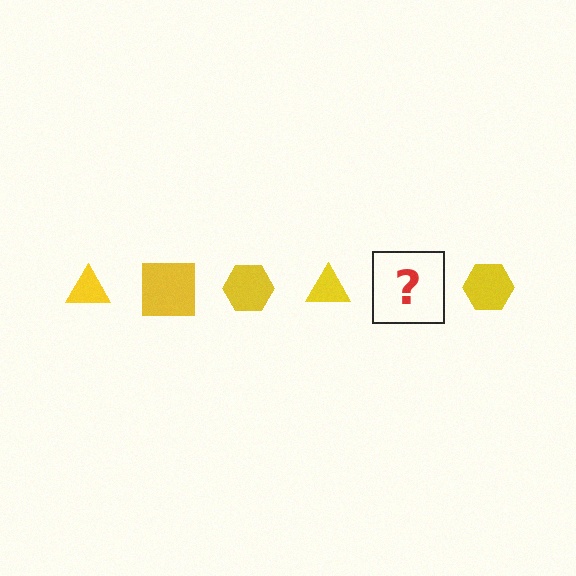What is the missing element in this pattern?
The missing element is a yellow square.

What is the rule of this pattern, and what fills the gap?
The rule is that the pattern cycles through triangle, square, hexagon shapes in yellow. The gap should be filled with a yellow square.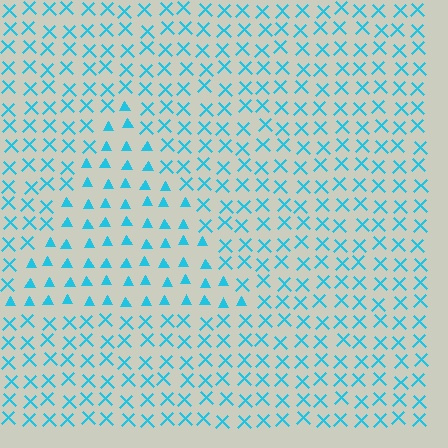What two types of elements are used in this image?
The image uses triangles inside the triangle region and X marks outside it.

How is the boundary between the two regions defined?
The boundary is defined by a change in element shape: triangles inside vs. X marks outside. All elements share the same color and spacing.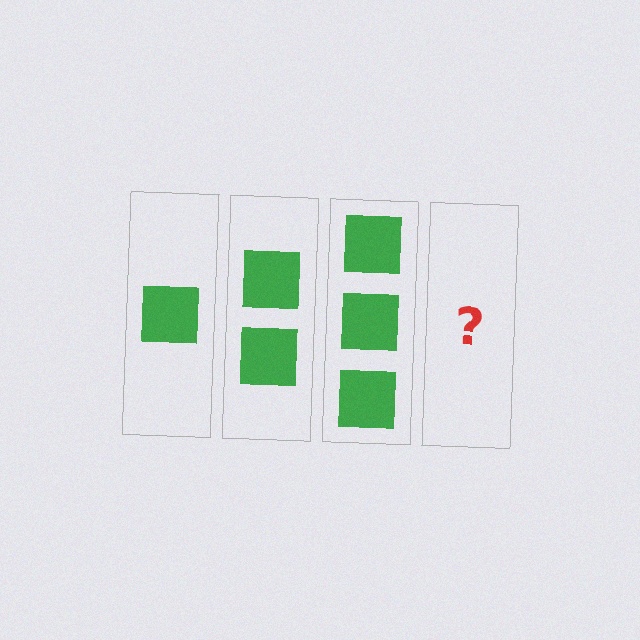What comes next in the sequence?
The next element should be 4 squares.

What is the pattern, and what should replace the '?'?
The pattern is that each step adds one more square. The '?' should be 4 squares.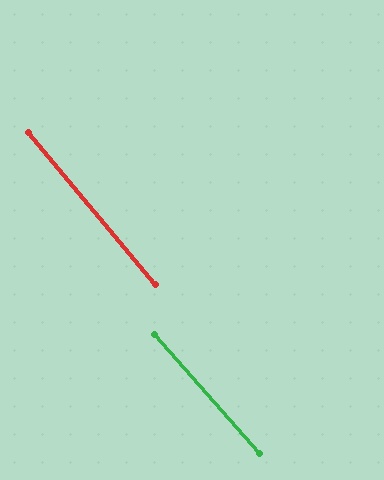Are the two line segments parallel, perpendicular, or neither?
Parallel — their directions differ by only 1.7°.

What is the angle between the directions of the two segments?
Approximately 2 degrees.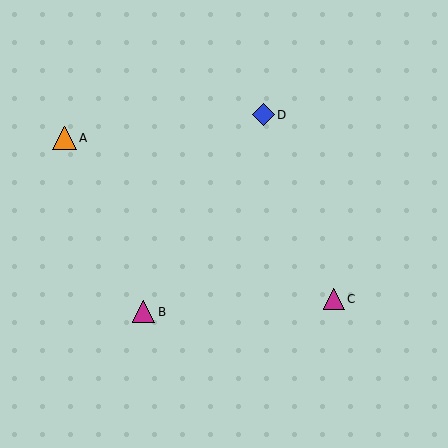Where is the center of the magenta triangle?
The center of the magenta triangle is at (144, 312).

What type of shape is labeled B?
Shape B is a magenta triangle.